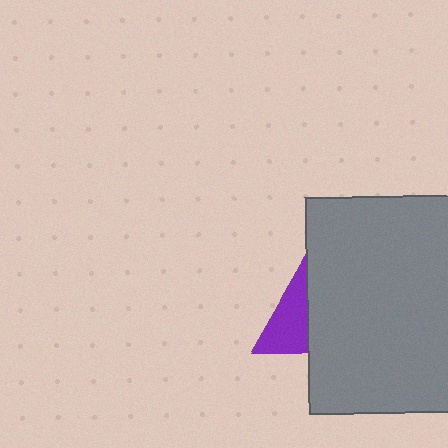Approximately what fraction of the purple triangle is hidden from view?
Roughly 59% of the purple triangle is hidden behind the gray rectangle.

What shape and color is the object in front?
The object in front is a gray rectangle.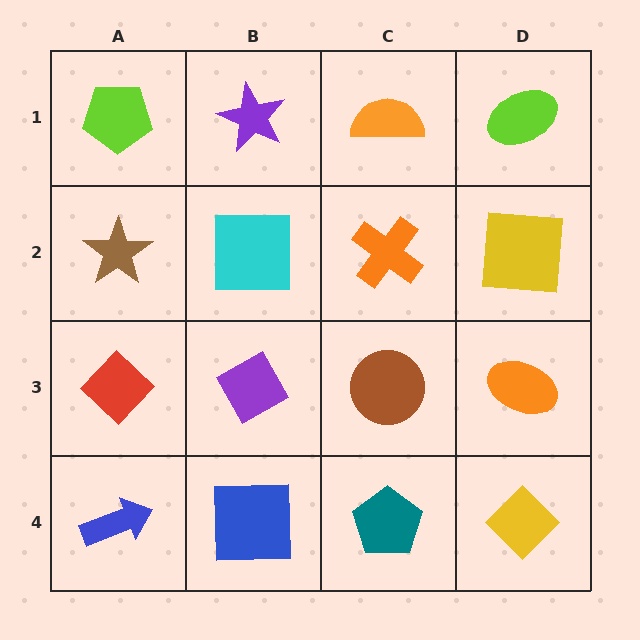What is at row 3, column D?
An orange ellipse.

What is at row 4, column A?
A blue arrow.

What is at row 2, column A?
A brown star.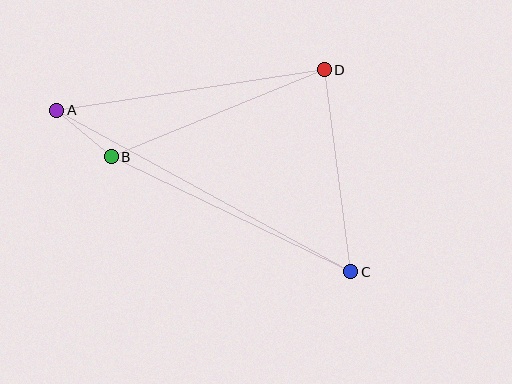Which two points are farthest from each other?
Points A and C are farthest from each other.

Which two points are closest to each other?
Points A and B are closest to each other.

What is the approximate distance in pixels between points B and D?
The distance between B and D is approximately 230 pixels.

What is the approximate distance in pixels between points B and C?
The distance between B and C is approximately 266 pixels.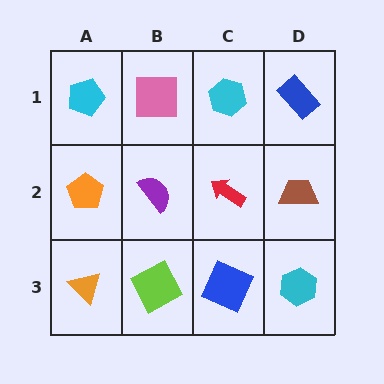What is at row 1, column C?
A cyan hexagon.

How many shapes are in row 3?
4 shapes.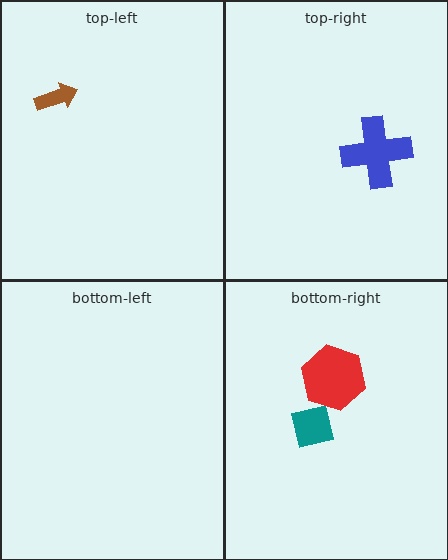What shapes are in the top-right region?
The blue cross.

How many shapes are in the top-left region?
1.